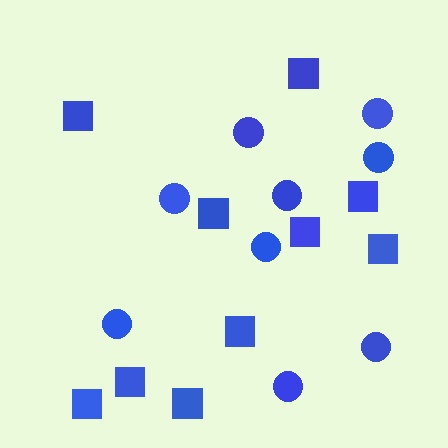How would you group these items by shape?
There are 2 groups: one group of circles (9) and one group of squares (10).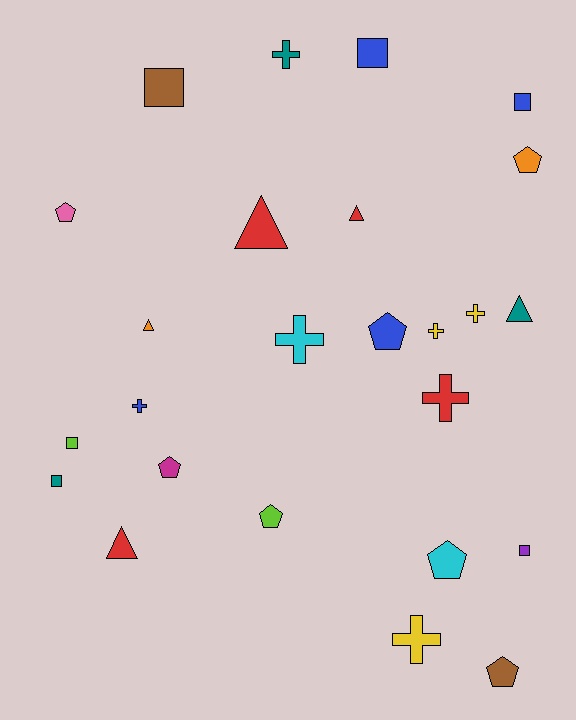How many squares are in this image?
There are 6 squares.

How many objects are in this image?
There are 25 objects.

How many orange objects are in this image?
There are 2 orange objects.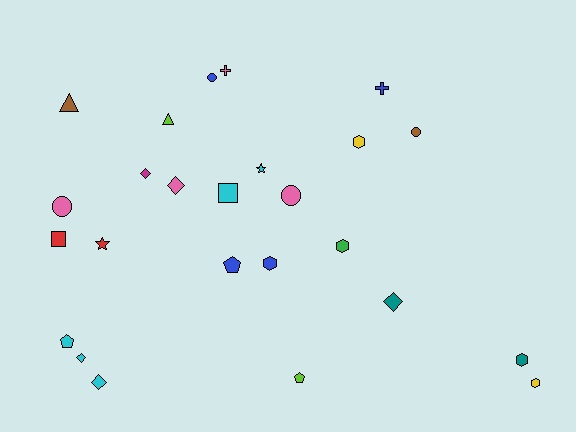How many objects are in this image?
There are 25 objects.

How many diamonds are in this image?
There are 5 diamonds.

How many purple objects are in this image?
There are no purple objects.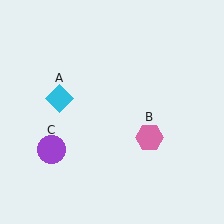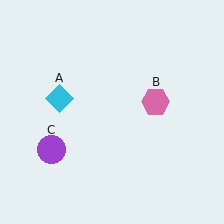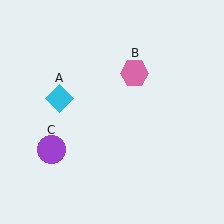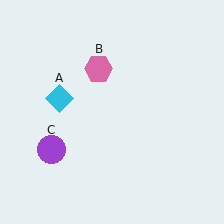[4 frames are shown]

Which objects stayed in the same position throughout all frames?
Cyan diamond (object A) and purple circle (object C) remained stationary.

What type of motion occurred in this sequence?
The pink hexagon (object B) rotated counterclockwise around the center of the scene.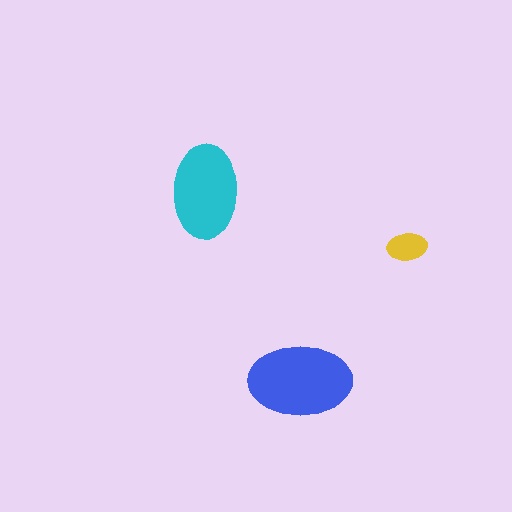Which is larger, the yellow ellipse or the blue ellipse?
The blue one.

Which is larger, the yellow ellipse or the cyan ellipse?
The cyan one.